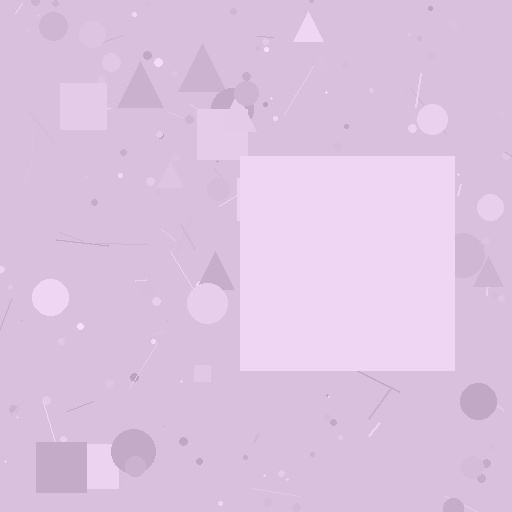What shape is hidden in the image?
A square is hidden in the image.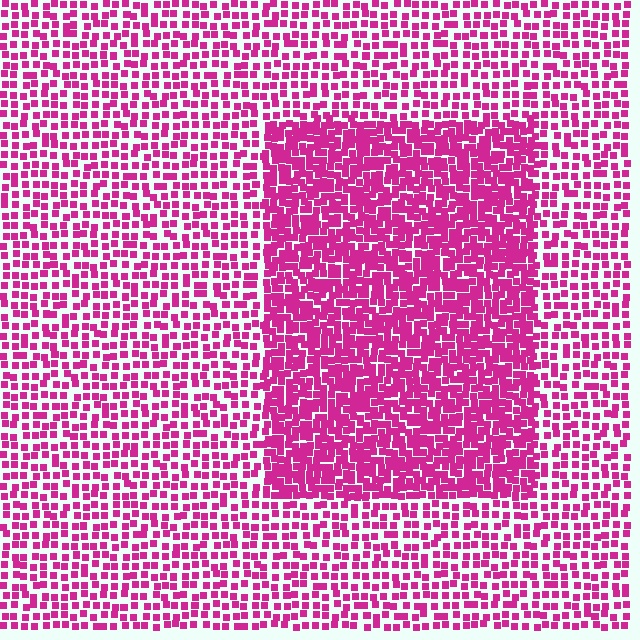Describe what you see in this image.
The image contains small magenta elements arranged at two different densities. A rectangle-shaped region is visible where the elements are more densely packed than the surrounding area.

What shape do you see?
I see a rectangle.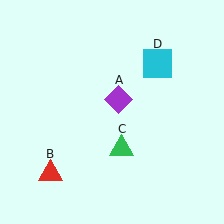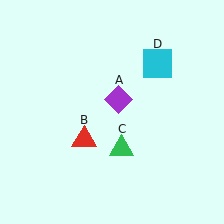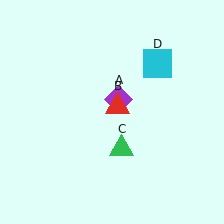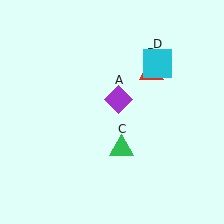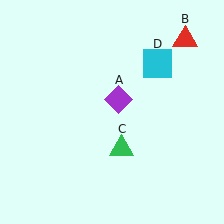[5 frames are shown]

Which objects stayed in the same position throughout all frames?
Purple diamond (object A) and green triangle (object C) and cyan square (object D) remained stationary.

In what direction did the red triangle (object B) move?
The red triangle (object B) moved up and to the right.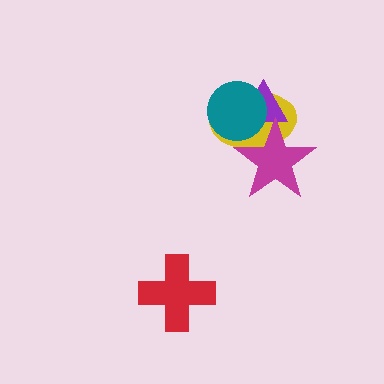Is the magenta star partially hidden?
No, no other shape covers it.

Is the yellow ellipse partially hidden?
Yes, it is partially covered by another shape.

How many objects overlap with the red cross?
0 objects overlap with the red cross.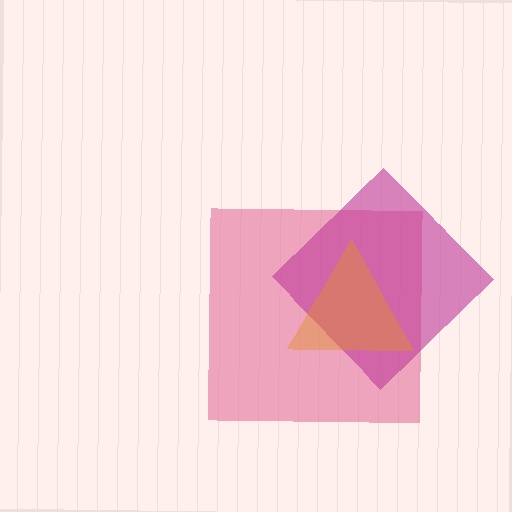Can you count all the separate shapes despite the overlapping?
Yes, there are 3 separate shapes.